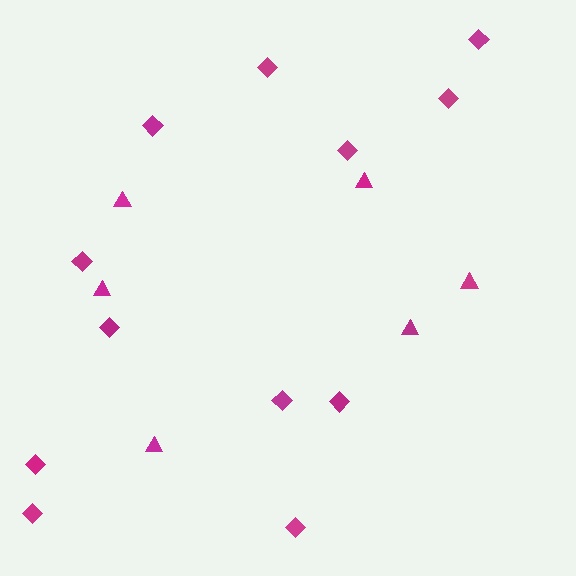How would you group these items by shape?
There are 2 groups: one group of triangles (6) and one group of diamonds (12).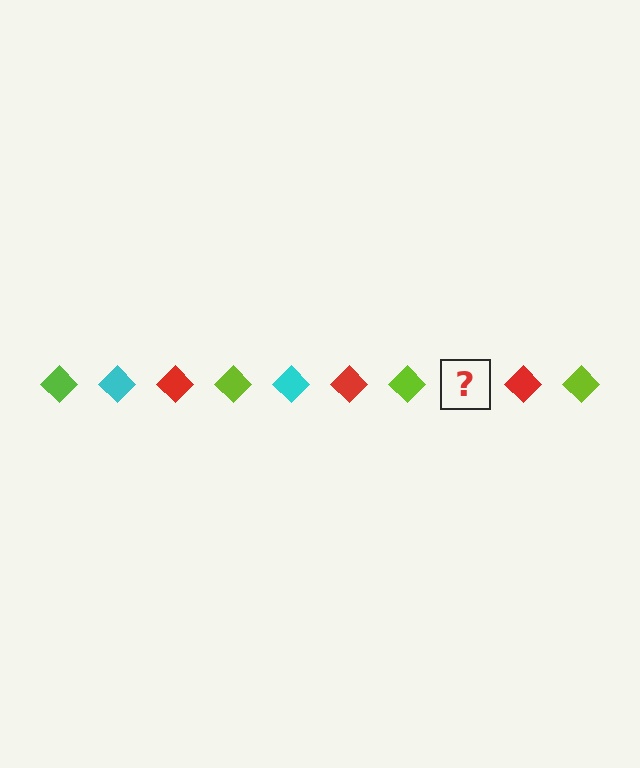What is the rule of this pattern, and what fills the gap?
The rule is that the pattern cycles through lime, cyan, red diamonds. The gap should be filled with a cyan diamond.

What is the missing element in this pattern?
The missing element is a cyan diamond.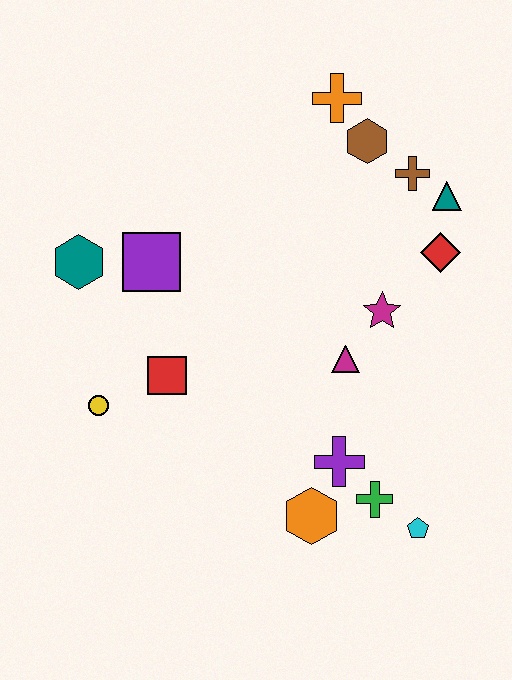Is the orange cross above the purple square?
Yes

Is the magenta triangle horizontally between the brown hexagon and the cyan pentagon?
No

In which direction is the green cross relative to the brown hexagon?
The green cross is below the brown hexagon.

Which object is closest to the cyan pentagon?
The green cross is closest to the cyan pentagon.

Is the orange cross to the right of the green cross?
No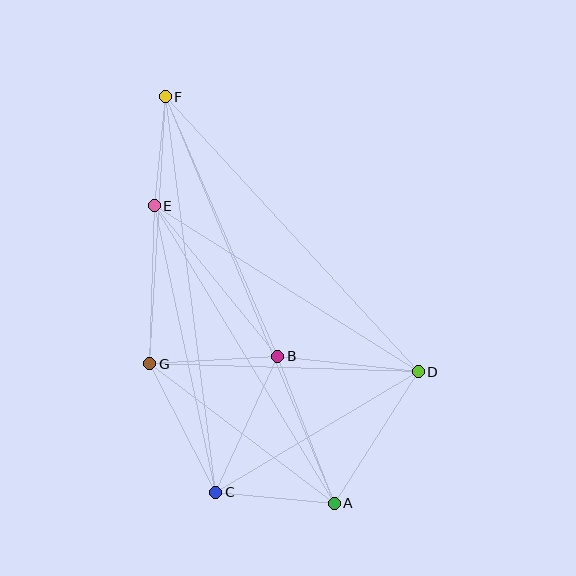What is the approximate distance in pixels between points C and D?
The distance between C and D is approximately 236 pixels.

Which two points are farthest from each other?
Points A and F are farthest from each other.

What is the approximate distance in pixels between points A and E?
The distance between A and E is approximately 348 pixels.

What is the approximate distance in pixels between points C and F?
The distance between C and F is approximately 399 pixels.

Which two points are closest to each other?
Points E and F are closest to each other.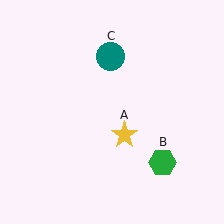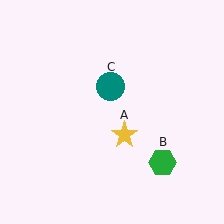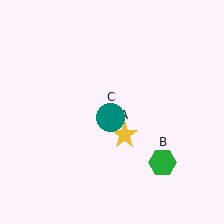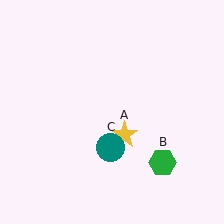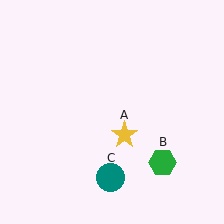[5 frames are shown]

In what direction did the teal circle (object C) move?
The teal circle (object C) moved down.